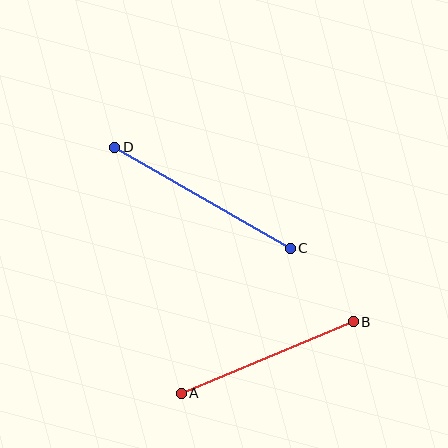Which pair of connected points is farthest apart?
Points C and D are farthest apart.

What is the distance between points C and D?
The distance is approximately 202 pixels.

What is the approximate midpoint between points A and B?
The midpoint is at approximately (267, 357) pixels.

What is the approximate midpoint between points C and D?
The midpoint is at approximately (202, 198) pixels.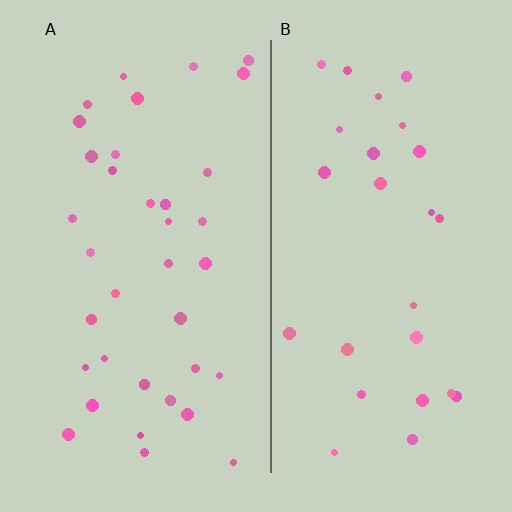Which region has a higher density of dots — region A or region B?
A (the left).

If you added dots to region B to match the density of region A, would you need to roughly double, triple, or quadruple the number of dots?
Approximately double.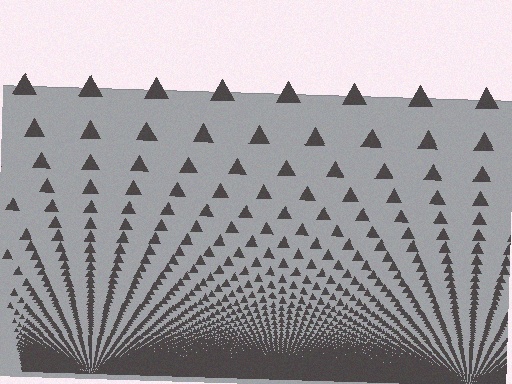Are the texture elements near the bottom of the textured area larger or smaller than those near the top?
Smaller. The gradient is inverted — elements near the bottom are smaller and denser.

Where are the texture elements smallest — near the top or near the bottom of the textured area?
Near the bottom.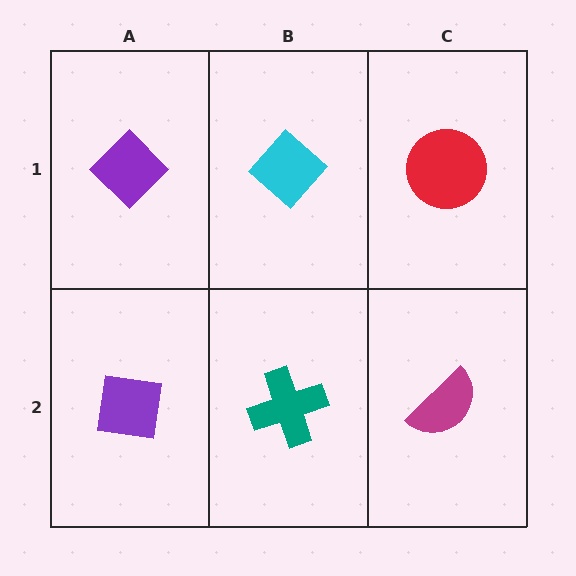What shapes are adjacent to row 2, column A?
A purple diamond (row 1, column A), a teal cross (row 2, column B).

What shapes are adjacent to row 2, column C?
A red circle (row 1, column C), a teal cross (row 2, column B).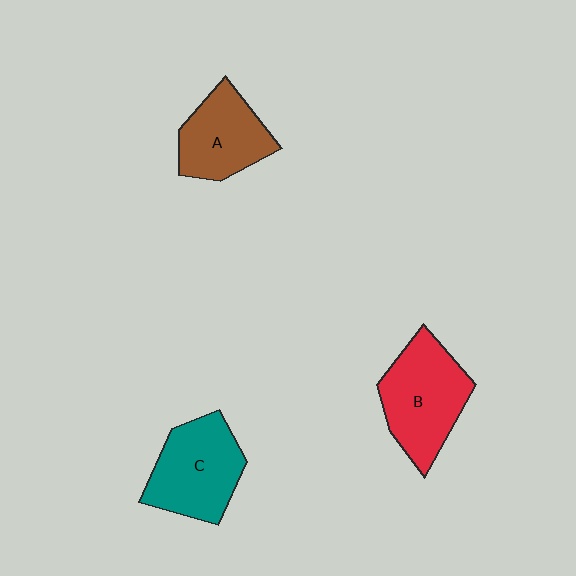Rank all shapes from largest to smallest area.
From largest to smallest: B (red), C (teal), A (brown).